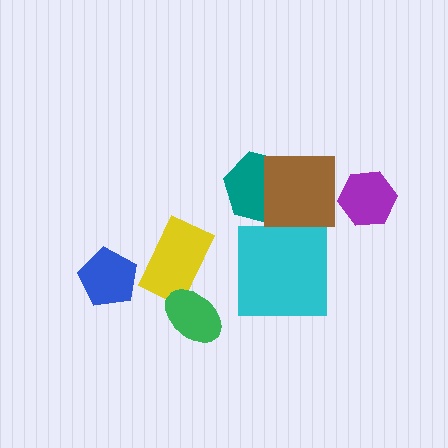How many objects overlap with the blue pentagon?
0 objects overlap with the blue pentagon.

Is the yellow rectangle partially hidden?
Yes, it is partially covered by another shape.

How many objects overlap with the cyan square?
0 objects overlap with the cyan square.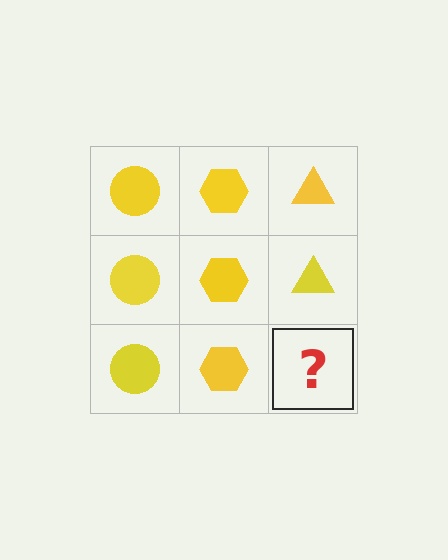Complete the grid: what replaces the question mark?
The question mark should be replaced with a yellow triangle.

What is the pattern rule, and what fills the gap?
The rule is that each column has a consistent shape. The gap should be filled with a yellow triangle.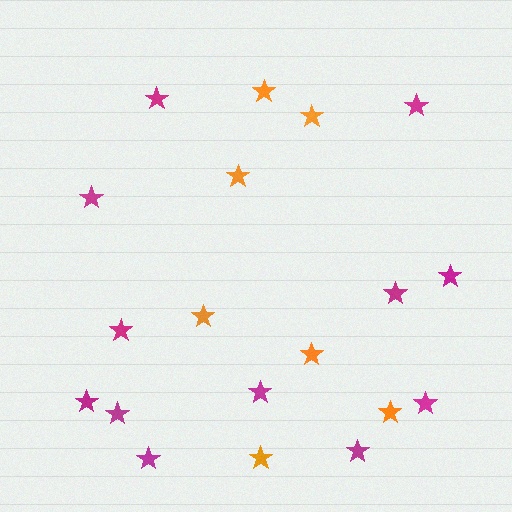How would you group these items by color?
There are 2 groups: one group of magenta stars (12) and one group of orange stars (7).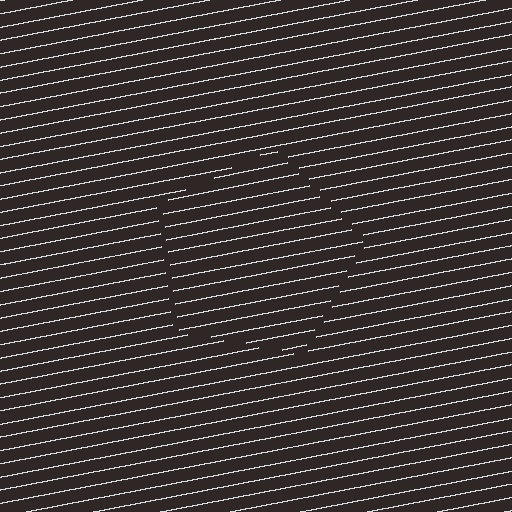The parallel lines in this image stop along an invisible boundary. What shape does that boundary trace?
An illusory pentagon. The interior of the shape contains the same grating, shifted by half a period — the contour is defined by the phase discontinuity where line-ends from the inner and outer gratings abut.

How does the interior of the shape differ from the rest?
The interior of the shape contains the same grating, shifted by half a period — the contour is defined by the phase discontinuity where line-ends from the inner and outer gratings abut.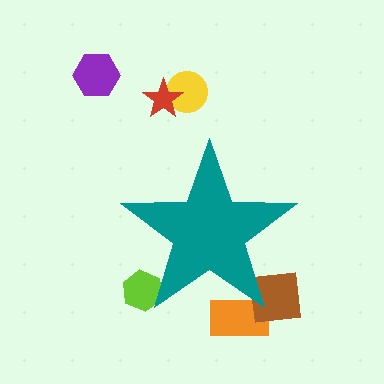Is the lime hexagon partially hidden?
Yes, the lime hexagon is partially hidden behind the teal star.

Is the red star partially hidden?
No, the red star is fully visible.